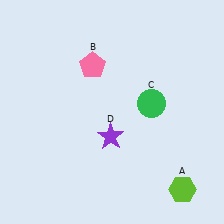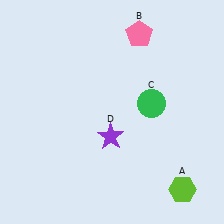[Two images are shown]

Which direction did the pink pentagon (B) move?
The pink pentagon (B) moved right.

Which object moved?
The pink pentagon (B) moved right.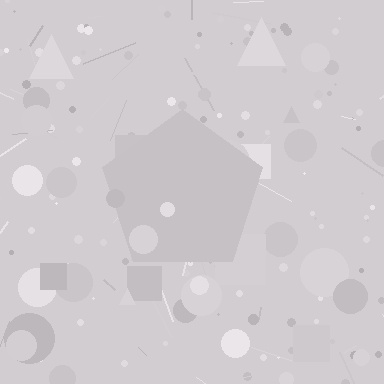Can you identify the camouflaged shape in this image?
The camouflaged shape is a pentagon.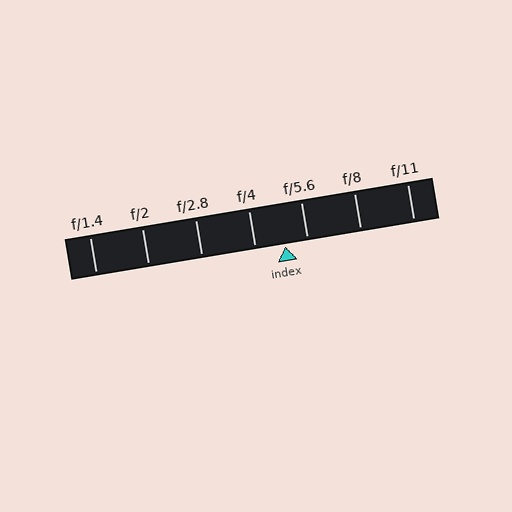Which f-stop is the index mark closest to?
The index mark is closest to f/5.6.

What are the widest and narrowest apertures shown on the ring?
The widest aperture shown is f/1.4 and the narrowest is f/11.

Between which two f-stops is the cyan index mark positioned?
The index mark is between f/4 and f/5.6.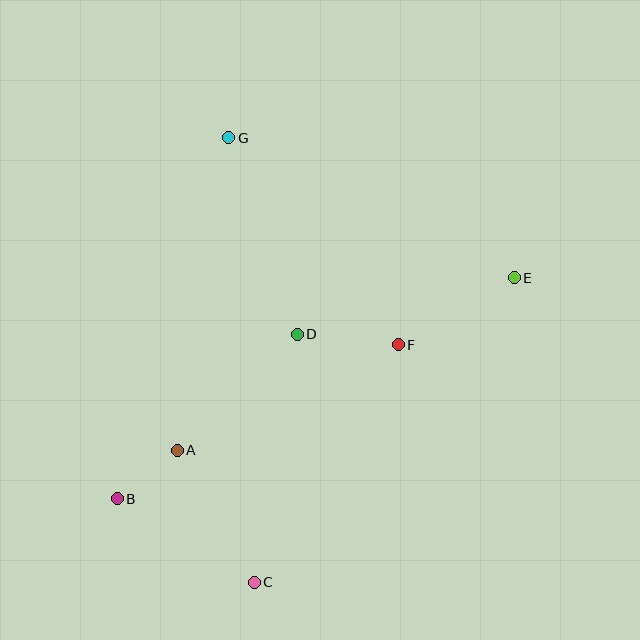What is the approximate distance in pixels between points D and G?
The distance between D and G is approximately 208 pixels.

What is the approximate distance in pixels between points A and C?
The distance between A and C is approximately 153 pixels.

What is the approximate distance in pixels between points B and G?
The distance between B and G is approximately 378 pixels.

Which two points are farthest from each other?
Points B and E are farthest from each other.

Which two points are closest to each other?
Points A and B are closest to each other.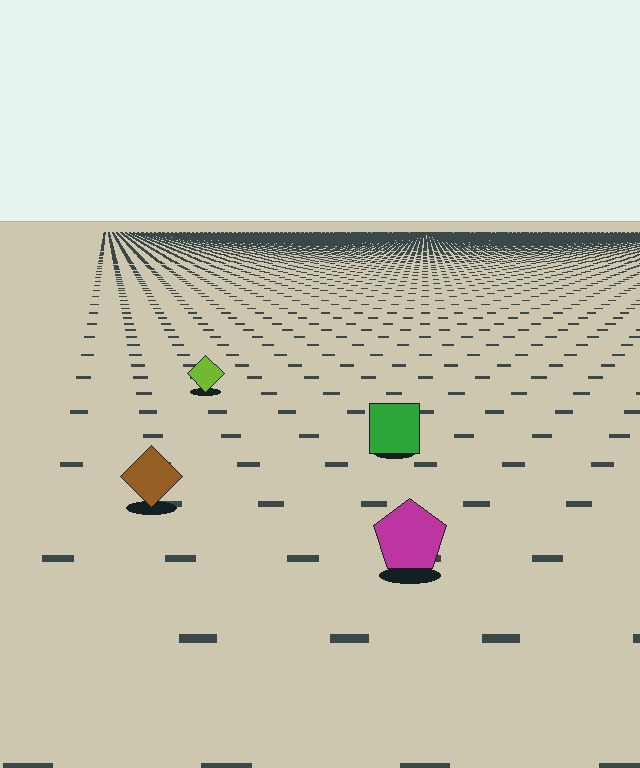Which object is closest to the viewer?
The magenta pentagon is closest. The texture marks near it are larger and more spread out.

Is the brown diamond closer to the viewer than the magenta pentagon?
No. The magenta pentagon is closer — you can tell from the texture gradient: the ground texture is coarser near it.